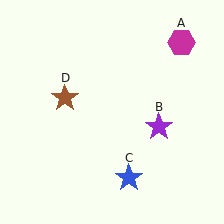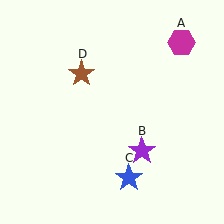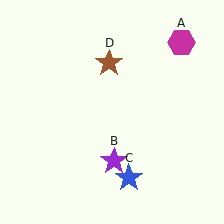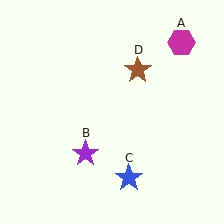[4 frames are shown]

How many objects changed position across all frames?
2 objects changed position: purple star (object B), brown star (object D).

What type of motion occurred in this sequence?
The purple star (object B), brown star (object D) rotated clockwise around the center of the scene.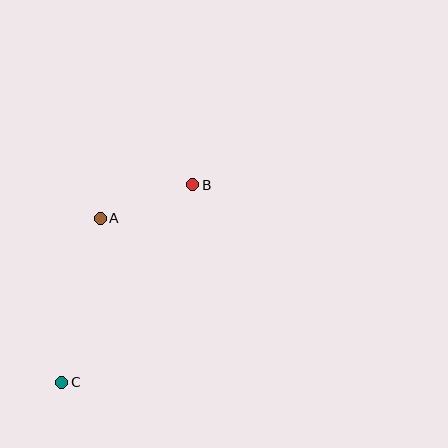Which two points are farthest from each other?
Points B and C are farthest from each other.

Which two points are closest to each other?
Points A and B are closest to each other.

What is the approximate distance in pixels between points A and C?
The distance between A and C is approximately 168 pixels.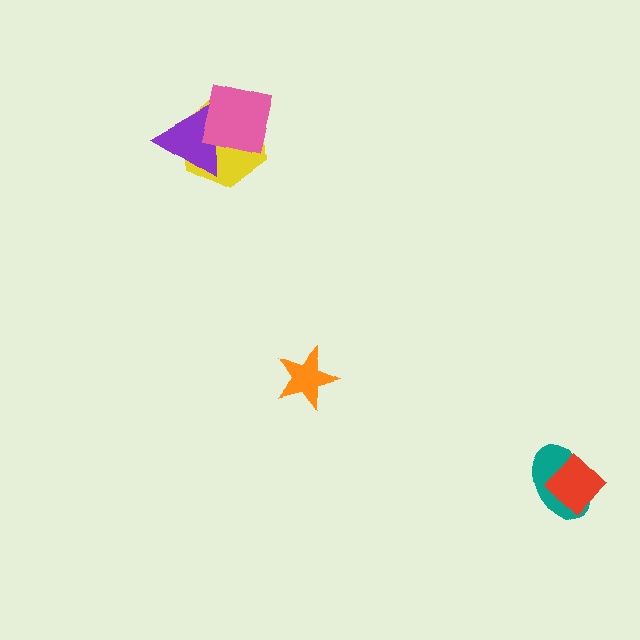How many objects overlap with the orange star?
0 objects overlap with the orange star.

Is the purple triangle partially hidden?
Yes, it is partially covered by another shape.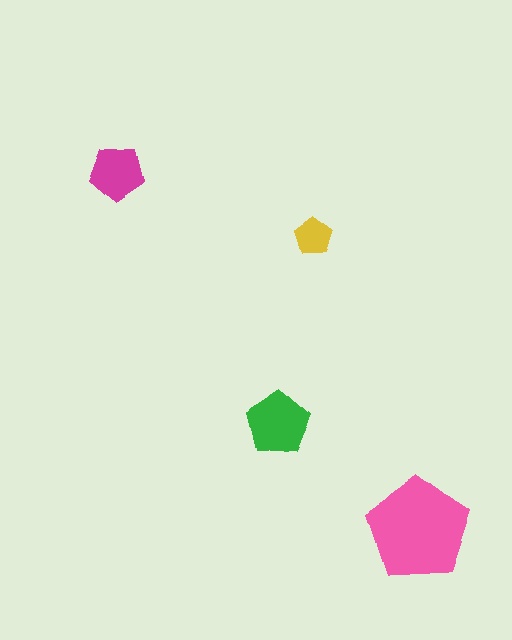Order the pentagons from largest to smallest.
the pink one, the green one, the magenta one, the yellow one.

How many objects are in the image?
There are 4 objects in the image.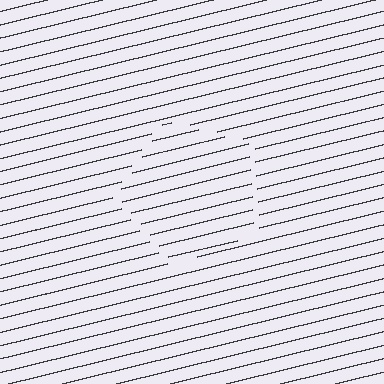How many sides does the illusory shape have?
5 sides — the line-ends trace a pentagon.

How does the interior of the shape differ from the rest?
The interior of the shape contains the same grating, shifted by half a period — the contour is defined by the phase discontinuity where line-ends from the inner and outer gratings abut.